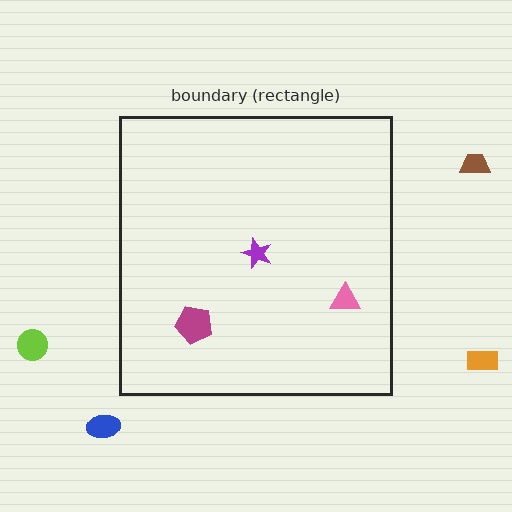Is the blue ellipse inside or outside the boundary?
Outside.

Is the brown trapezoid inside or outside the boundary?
Outside.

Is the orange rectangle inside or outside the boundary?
Outside.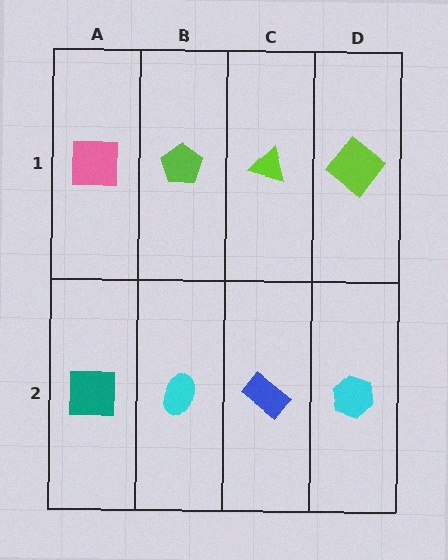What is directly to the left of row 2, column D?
A blue rectangle.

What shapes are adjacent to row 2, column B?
A lime pentagon (row 1, column B), a teal square (row 2, column A), a blue rectangle (row 2, column C).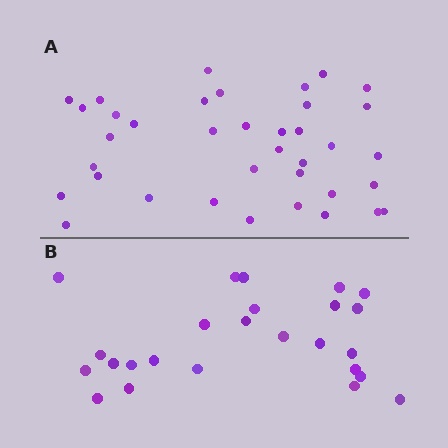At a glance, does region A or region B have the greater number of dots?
Region A (the top region) has more dots.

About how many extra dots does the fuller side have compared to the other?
Region A has roughly 12 or so more dots than region B.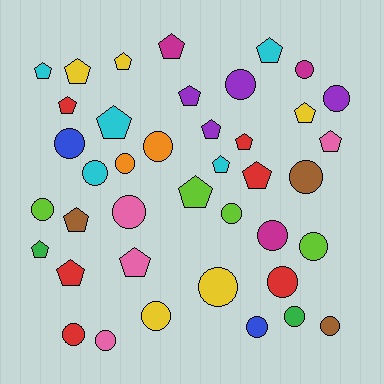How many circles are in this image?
There are 21 circles.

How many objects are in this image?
There are 40 objects.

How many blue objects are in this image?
There are 2 blue objects.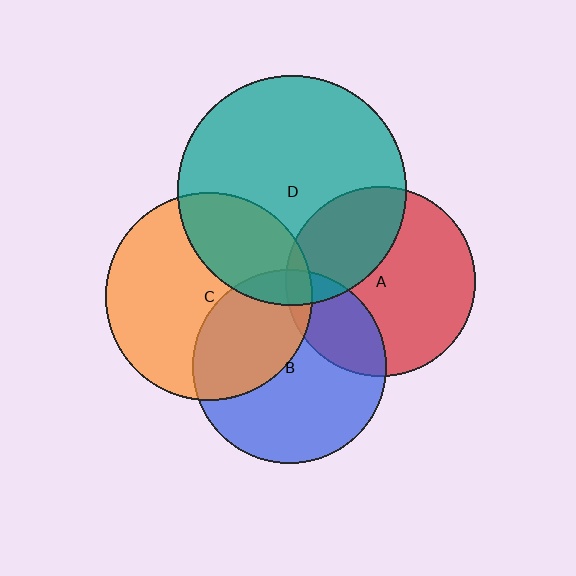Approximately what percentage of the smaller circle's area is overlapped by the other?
Approximately 30%.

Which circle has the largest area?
Circle D (teal).